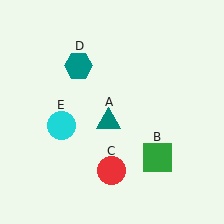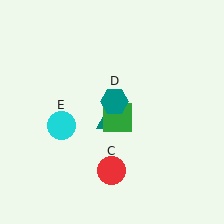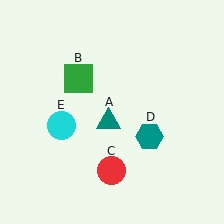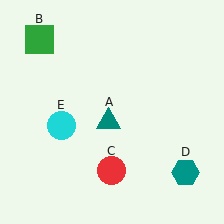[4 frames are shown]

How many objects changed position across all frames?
2 objects changed position: green square (object B), teal hexagon (object D).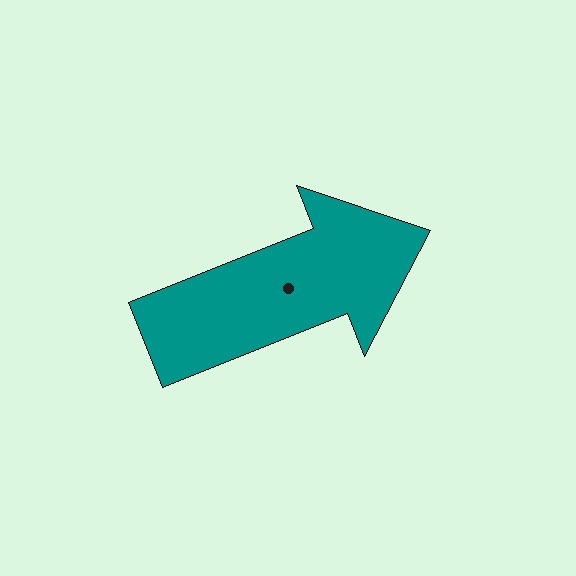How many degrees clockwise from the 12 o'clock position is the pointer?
Approximately 68 degrees.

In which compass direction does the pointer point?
East.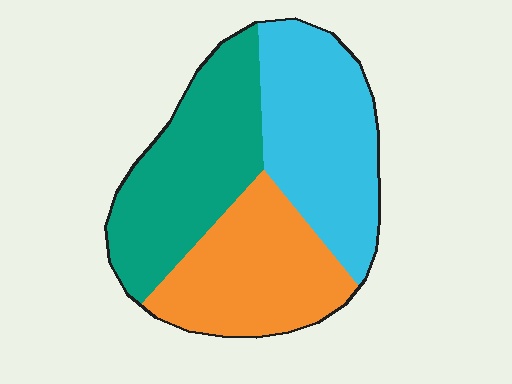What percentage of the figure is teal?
Teal takes up about one third (1/3) of the figure.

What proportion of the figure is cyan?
Cyan takes up about one third (1/3) of the figure.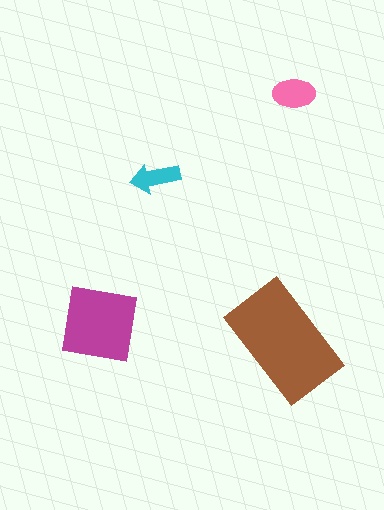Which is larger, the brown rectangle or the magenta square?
The brown rectangle.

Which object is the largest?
The brown rectangle.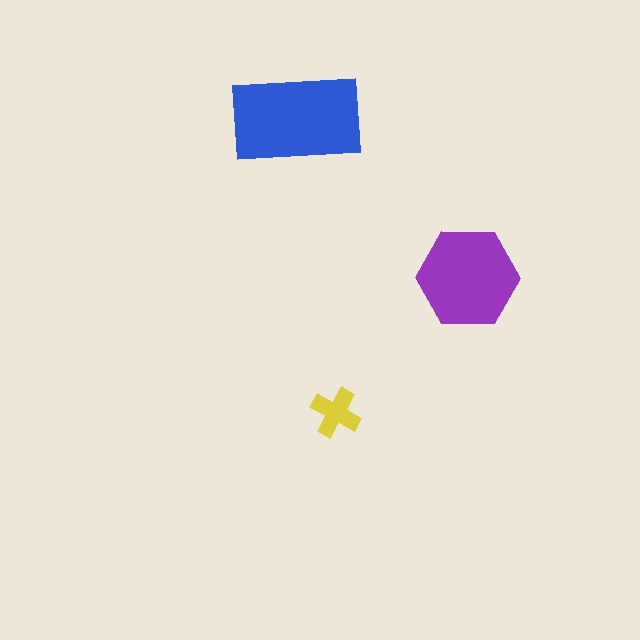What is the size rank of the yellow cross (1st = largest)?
3rd.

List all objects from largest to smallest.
The blue rectangle, the purple hexagon, the yellow cross.